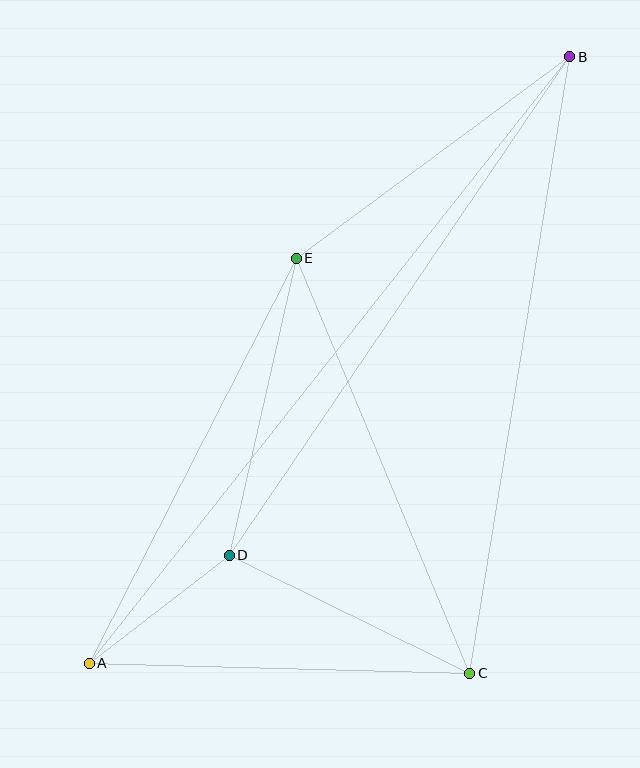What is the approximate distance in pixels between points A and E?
The distance between A and E is approximately 455 pixels.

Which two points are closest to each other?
Points A and D are closest to each other.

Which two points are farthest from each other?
Points A and B are farthest from each other.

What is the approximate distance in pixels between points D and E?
The distance between D and E is approximately 304 pixels.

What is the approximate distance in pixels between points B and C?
The distance between B and C is approximately 625 pixels.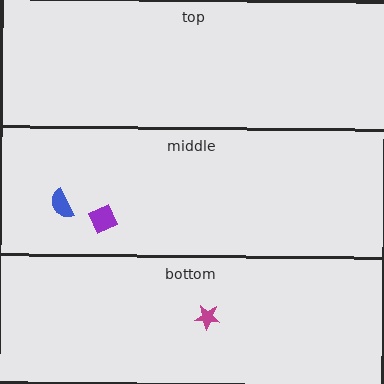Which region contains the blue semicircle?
The middle region.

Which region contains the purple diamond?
The middle region.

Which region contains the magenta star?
The bottom region.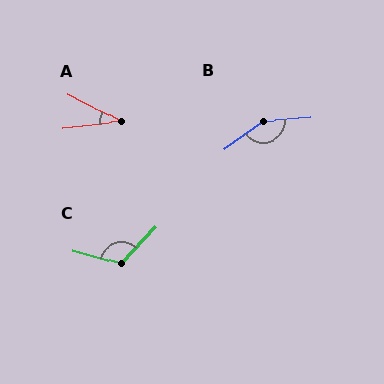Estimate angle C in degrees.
Approximately 118 degrees.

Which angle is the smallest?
A, at approximately 34 degrees.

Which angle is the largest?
B, at approximately 149 degrees.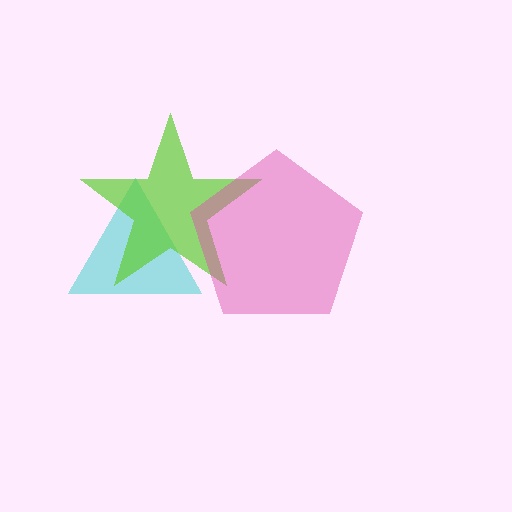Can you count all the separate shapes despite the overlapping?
Yes, there are 3 separate shapes.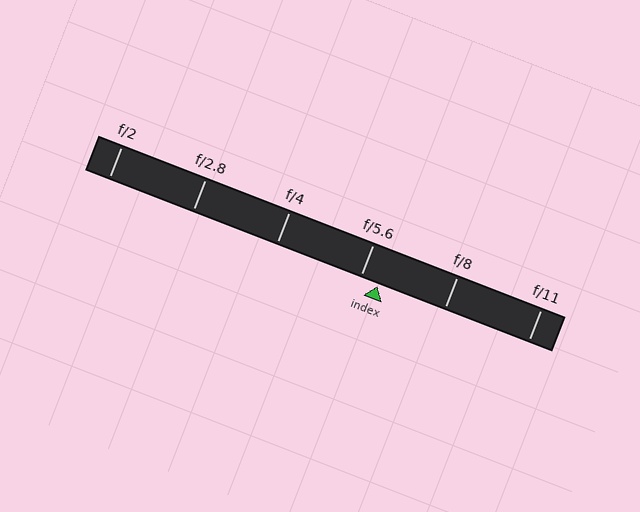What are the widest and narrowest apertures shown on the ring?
The widest aperture shown is f/2 and the narrowest is f/11.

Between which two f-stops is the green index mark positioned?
The index mark is between f/5.6 and f/8.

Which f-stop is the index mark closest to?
The index mark is closest to f/5.6.